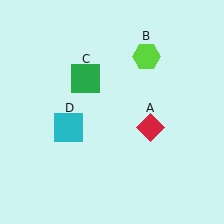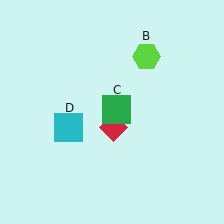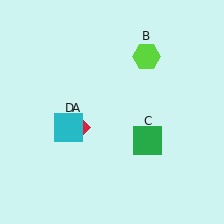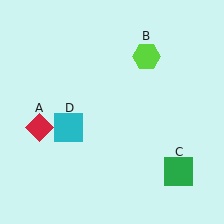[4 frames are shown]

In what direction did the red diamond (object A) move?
The red diamond (object A) moved left.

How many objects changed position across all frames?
2 objects changed position: red diamond (object A), green square (object C).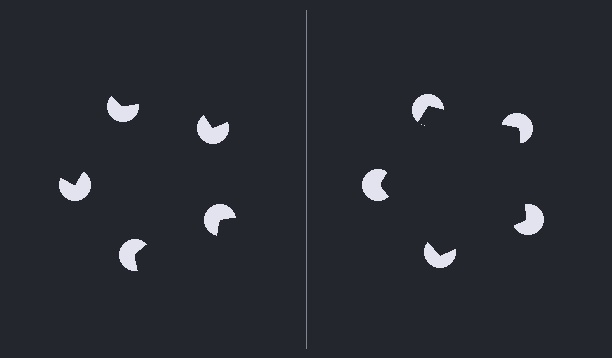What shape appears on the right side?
An illusory pentagon.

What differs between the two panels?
The pac-man discs are positioned identically on both sides; only the wedge orientations differ. On the right they align to a pentagon; on the left they are misaligned.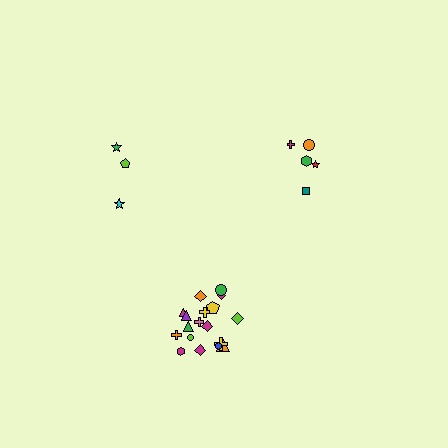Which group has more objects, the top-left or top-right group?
The top-right group.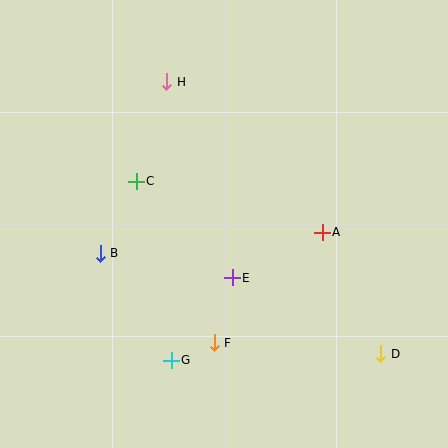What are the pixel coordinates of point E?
Point E is at (232, 278).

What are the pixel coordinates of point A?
Point A is at (322, 232).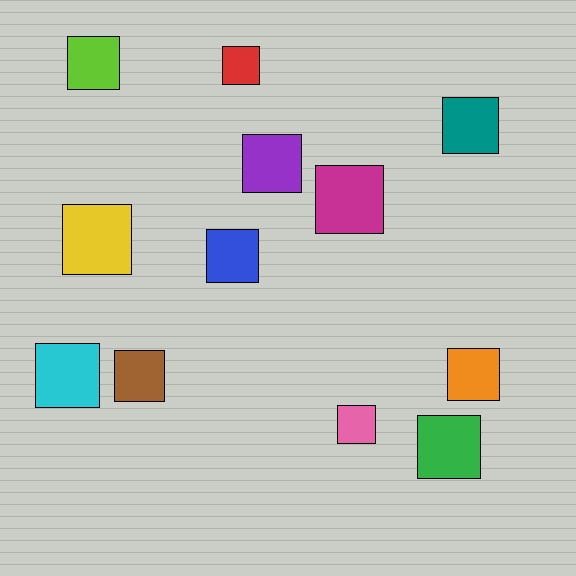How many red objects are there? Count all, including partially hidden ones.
There is 1 red object.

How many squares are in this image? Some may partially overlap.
There are 12 squares.